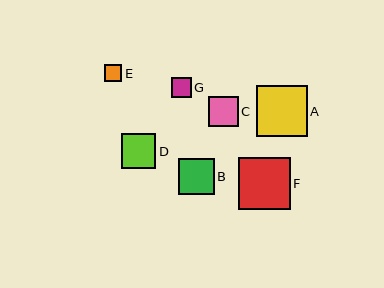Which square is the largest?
Square F is the largest with a size of approximately 52 pixels.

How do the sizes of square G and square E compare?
Square G and square E are approximately the same size.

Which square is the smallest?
Square E is the smallest with a size of approximately 18 pixels.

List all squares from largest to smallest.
From largest to smallest: F, A, B, D, C, G, E.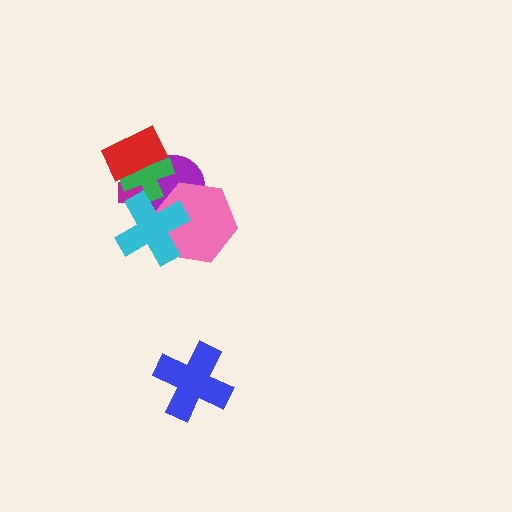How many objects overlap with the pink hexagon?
3 objects overlap with the pink hexagon.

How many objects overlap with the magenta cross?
5 objects overlap with the magenta cross.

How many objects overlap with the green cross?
4 objects overlap with the green cross.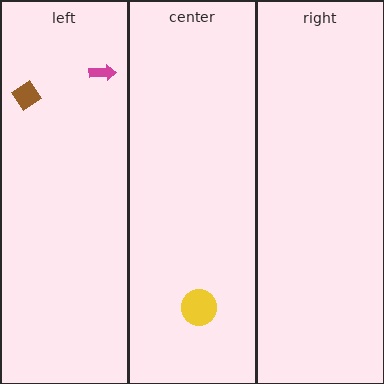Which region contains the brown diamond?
The left region.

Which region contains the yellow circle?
The center region.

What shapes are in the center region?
The yellow circle.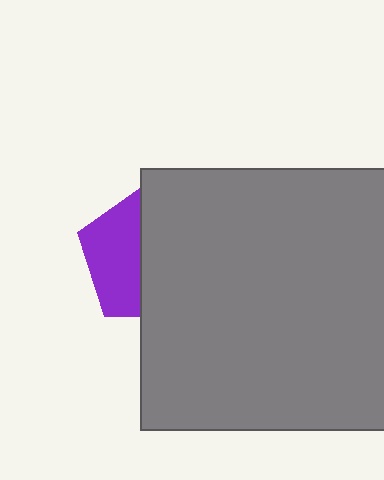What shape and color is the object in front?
The object in front is a gray rectangle.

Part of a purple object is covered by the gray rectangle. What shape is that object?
It is a pentagon.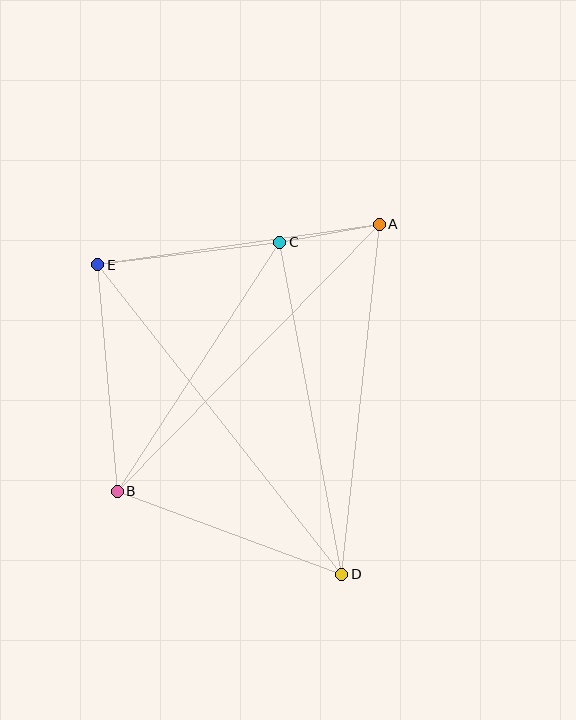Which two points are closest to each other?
Points A and C are closest to each other.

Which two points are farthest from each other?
Points D and E are farthest from each other.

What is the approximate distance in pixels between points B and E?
The distance between B and E is approximately 227 pixels.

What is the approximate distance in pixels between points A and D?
The distance between A and D is approximately 352 pixels.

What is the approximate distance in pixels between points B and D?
The distance between B and D is approximately 240 pixels.